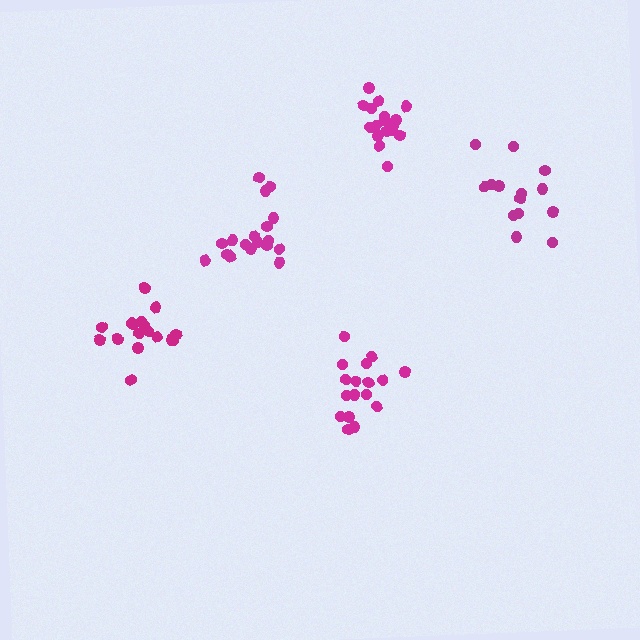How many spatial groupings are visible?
There are 5 spatial groupings.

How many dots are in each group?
Group 1: 18 dots, Group 2: 17 dots, Group 3: 14 dots, Group 4: 17 dots, Group 5: 17 dots (83 total).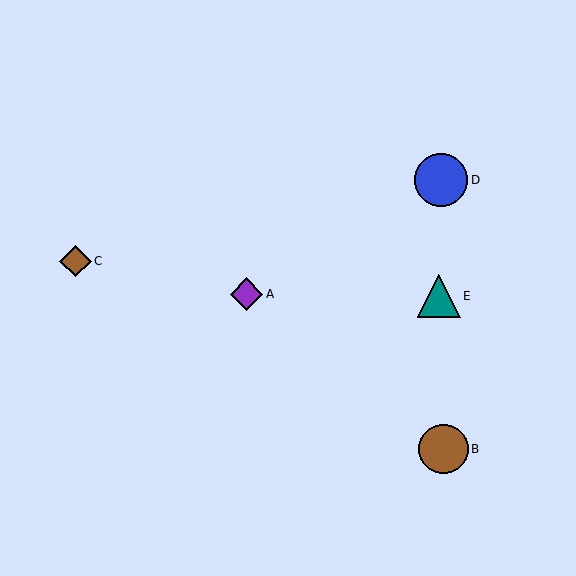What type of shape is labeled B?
Shape B is a brown circle.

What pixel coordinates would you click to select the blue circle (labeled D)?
Click at (441, 180) to select the blue circle D.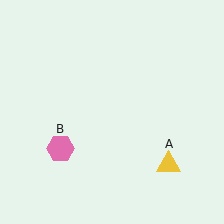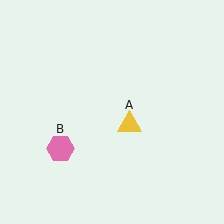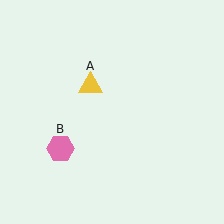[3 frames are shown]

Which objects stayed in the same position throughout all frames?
Pink hexagon (object B) remained stationary.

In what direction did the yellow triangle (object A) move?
The yellow triangle (object A) moved up and to the left.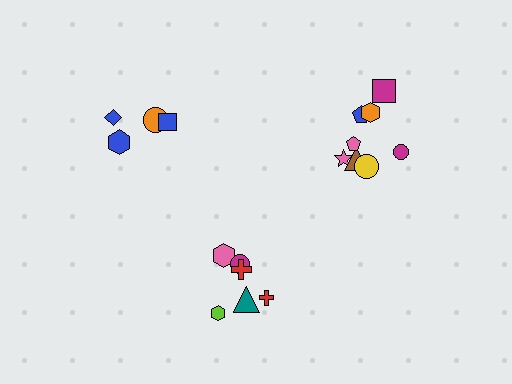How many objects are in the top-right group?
There are 8 objects.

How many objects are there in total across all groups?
There are 18 objects.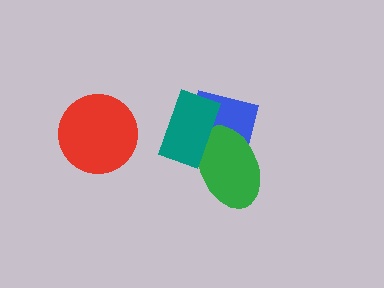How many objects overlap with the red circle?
0 objects overlap with the red circle.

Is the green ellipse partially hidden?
Yes, it is partially covered by another shape.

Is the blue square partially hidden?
Yes, it is partially covered by another shape.